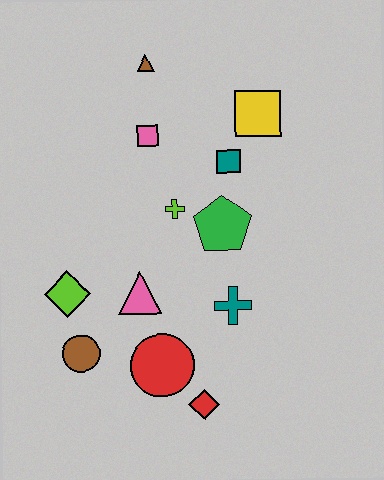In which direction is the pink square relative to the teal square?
The pink square is to the left of the teal square.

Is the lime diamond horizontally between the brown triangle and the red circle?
No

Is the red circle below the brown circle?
Yes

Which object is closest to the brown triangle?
The pink square is closest to the brown triangle.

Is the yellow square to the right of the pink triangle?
Yes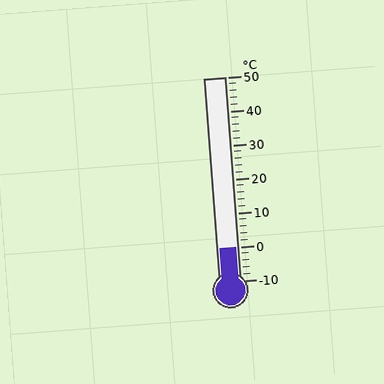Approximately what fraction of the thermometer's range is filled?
The thermometer is filled to approximately 15% of its range.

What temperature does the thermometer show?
The thermometer shows approximately 0°C.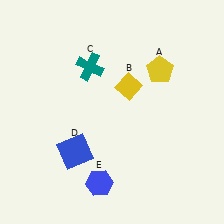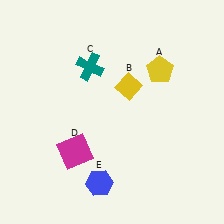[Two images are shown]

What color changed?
The square (D) changed from blue in Image 1 to magenta in Image 2.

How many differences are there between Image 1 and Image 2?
There is 1 difference between the two images.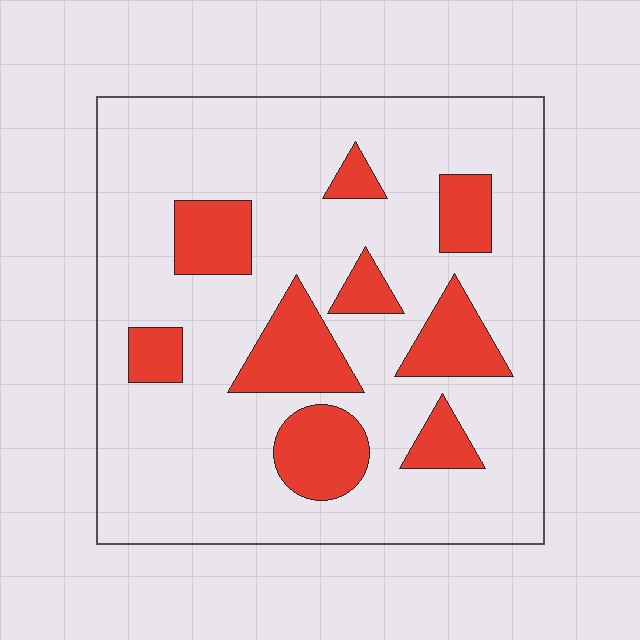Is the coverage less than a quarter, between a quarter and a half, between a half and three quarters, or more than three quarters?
Less than a quarter.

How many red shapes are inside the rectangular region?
9.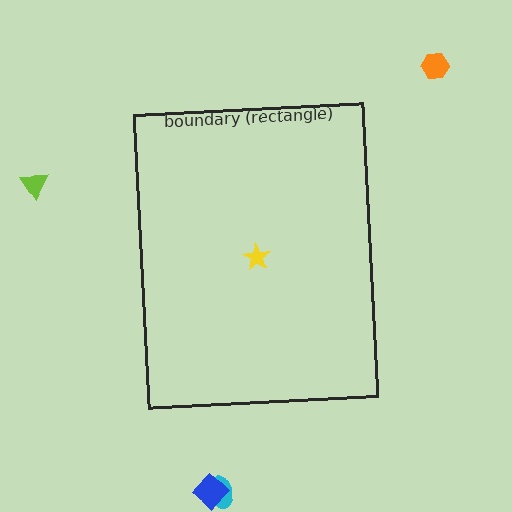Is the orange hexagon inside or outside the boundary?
Outside.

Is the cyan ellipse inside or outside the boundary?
Outside.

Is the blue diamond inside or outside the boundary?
Outside.